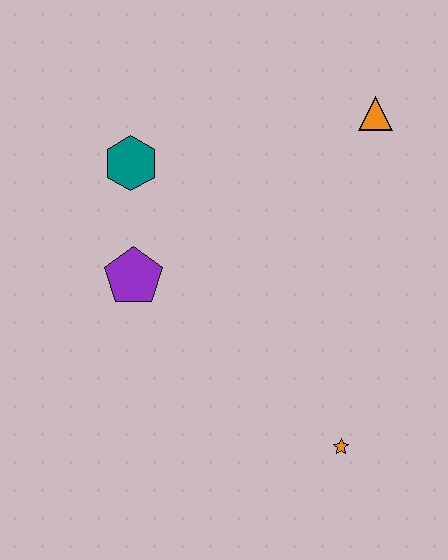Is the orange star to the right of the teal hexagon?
Yes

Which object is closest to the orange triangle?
The teal hexagon is closest to the orange triangle.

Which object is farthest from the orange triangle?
The orange star is farthest from the orange triangle.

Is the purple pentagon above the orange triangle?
No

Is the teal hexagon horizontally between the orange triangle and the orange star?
No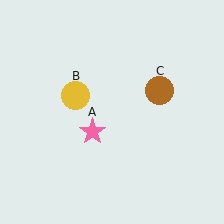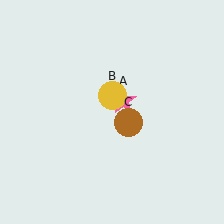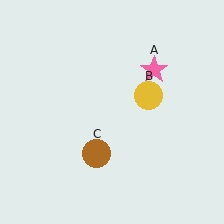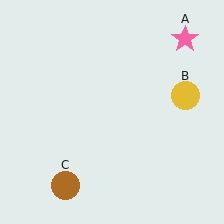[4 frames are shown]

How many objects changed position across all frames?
3 objects changed position: pink star (object A), yellow circle (object B), brown circle (object C).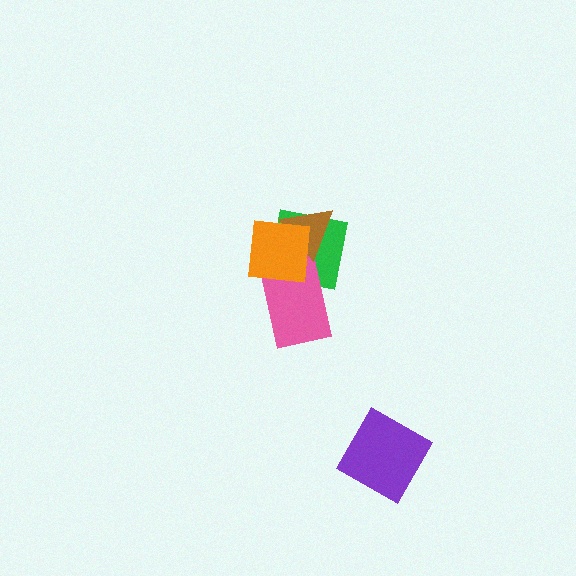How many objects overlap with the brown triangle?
3 objects overlap with the brown triangle.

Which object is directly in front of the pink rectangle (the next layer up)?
The brown triangle is directly in front of the pink rectangle.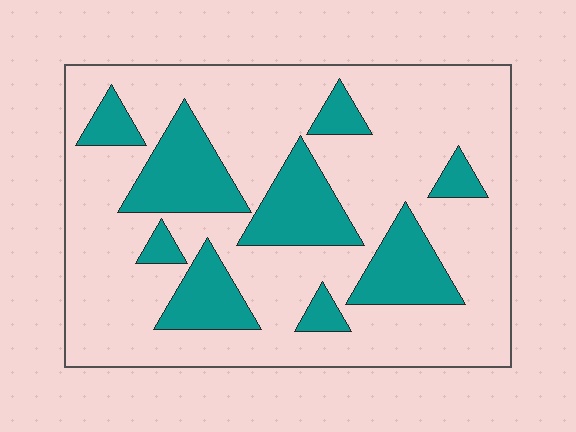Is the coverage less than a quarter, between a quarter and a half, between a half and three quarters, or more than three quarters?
Between a quarter and a half.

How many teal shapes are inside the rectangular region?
9.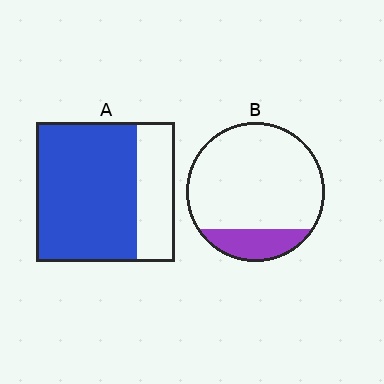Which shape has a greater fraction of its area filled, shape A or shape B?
Shape A.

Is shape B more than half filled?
No.